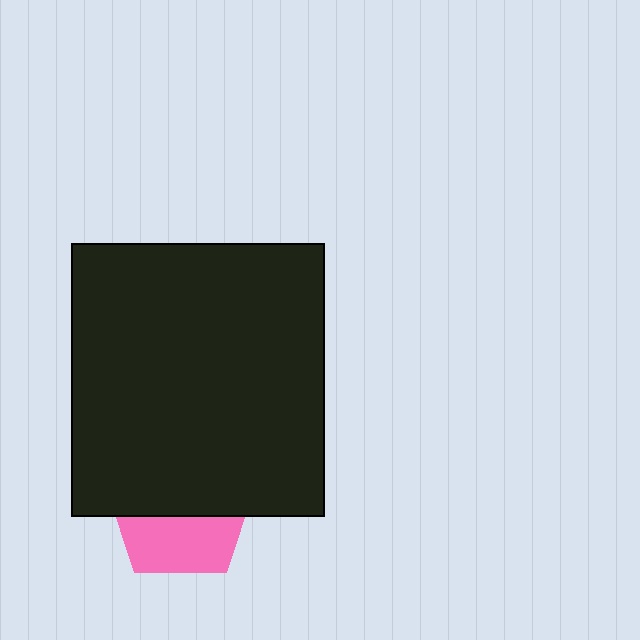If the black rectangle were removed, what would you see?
You would see the complete pink pentagon.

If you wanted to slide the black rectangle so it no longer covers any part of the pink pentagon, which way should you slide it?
Slide it up — that is the most direct way to separate the two shapes.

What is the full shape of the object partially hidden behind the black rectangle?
The partially hidden object is a pink pentagon.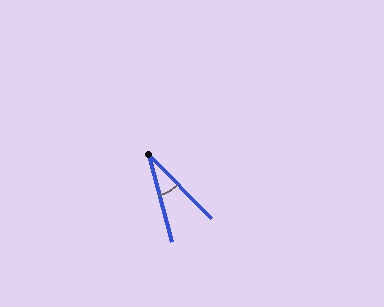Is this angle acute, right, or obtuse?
It is acute.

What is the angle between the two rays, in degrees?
Approximately 30 degrees.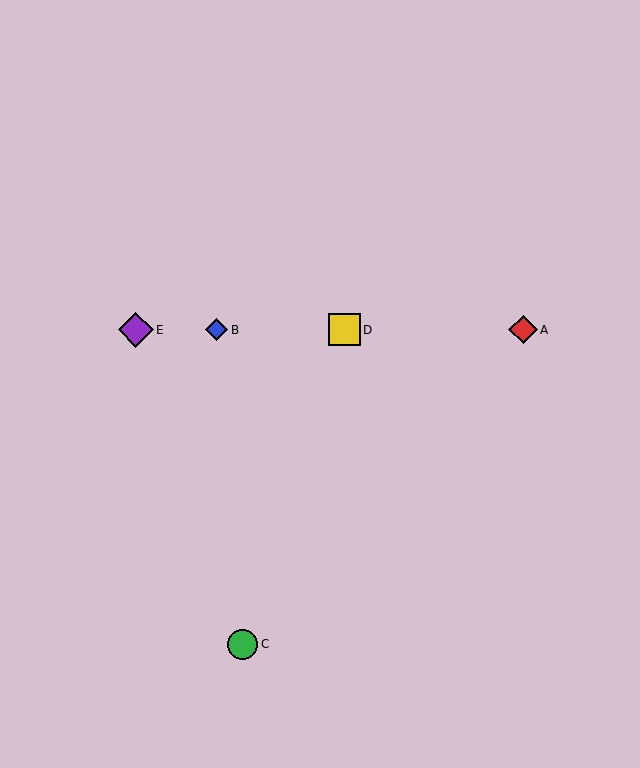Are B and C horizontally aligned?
No, B is at y≈330 and C is at y≈644.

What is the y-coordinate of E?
Object E is at y≈330.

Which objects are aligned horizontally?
Objects A, B, D, E are aligned horizontally.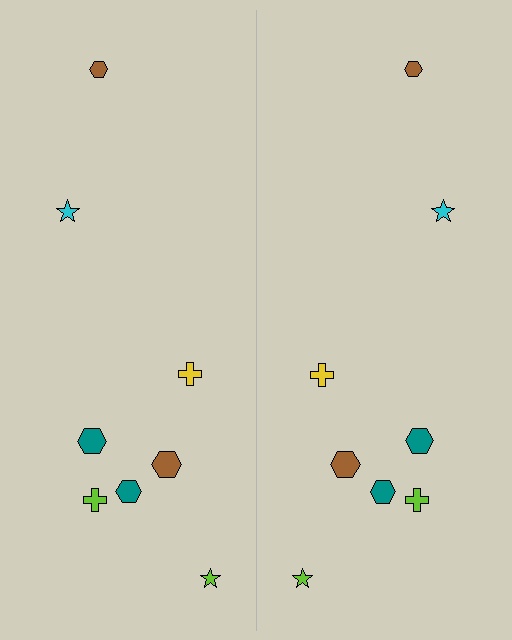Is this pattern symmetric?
Yes, this pattern has bilateral (reflection) symmetry.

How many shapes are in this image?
There are 16 shapes in this image.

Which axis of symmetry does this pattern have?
The pattern has a vertical axis of symmetry running through the center of the image.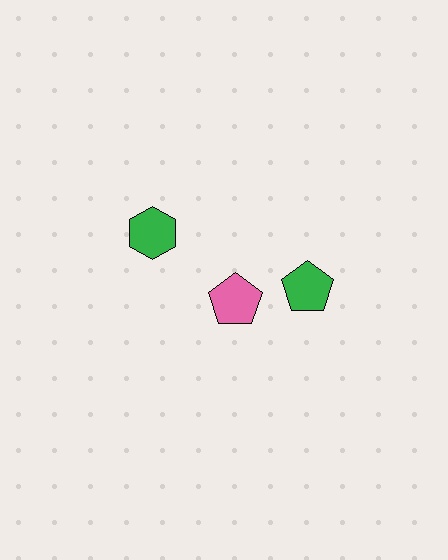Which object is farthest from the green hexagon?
The green pentagon is farthest from the green hexagon.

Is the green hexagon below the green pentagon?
No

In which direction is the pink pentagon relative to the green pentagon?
The pink pentagon is to the left of the green pentagon.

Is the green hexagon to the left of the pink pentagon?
Yes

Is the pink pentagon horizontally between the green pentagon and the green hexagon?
Yes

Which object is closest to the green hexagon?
The pink pentagon is closest to the green hexagon.